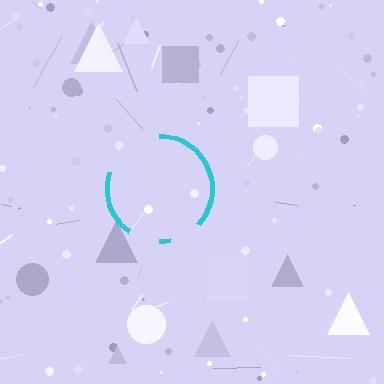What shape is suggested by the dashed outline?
The dashed outline suggests a circle.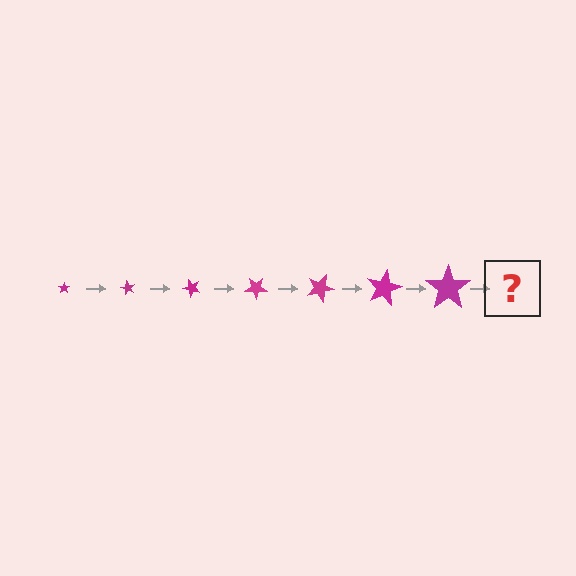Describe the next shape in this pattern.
It should be a star, larger than the previous one and rotated 420 degrees from the start.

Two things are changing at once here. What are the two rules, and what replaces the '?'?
The two rules are that the star grows larger each step and it rotates 60 degrees each step. The '?' should be a star, larger than the previous one and rotated 420 degrees from the start.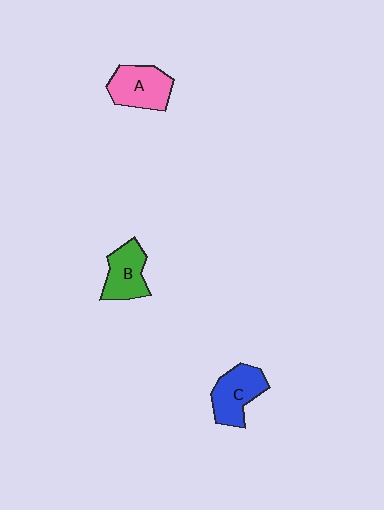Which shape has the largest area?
Shape A (pink).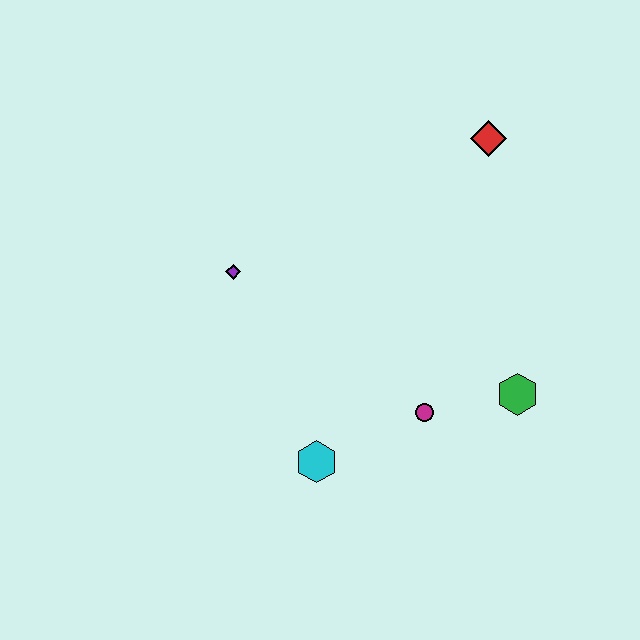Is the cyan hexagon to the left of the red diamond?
Yes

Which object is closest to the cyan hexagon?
The magenta circle is closest to the cyan hexagon.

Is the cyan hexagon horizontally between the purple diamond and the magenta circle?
Yes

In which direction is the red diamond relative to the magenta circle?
The red diamond is above the magenta circle.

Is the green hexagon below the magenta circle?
No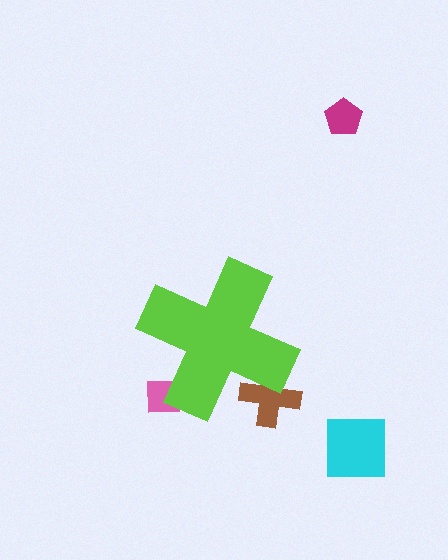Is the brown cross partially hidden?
Yes, the brown cross is partially hidden behind the lime cross.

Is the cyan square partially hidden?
No, the cyan square is fully visible.